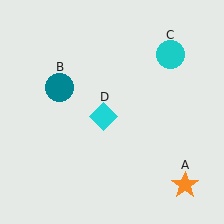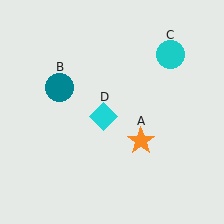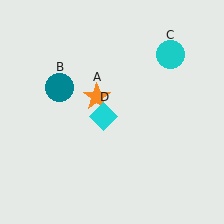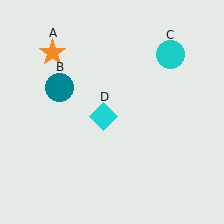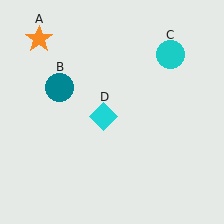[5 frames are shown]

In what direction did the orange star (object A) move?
The orange star (object A) moved up and to the left.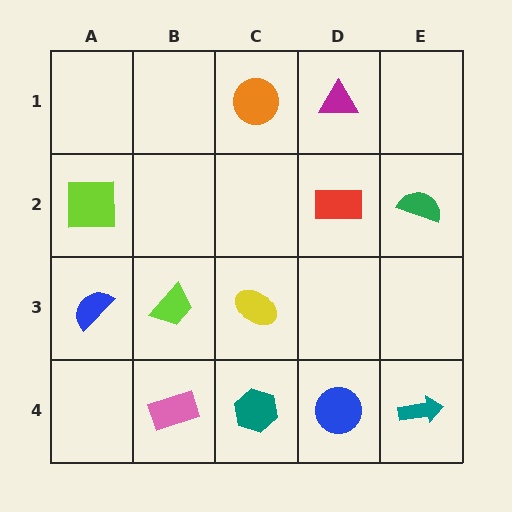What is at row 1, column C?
An orange circle.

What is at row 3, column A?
A blue semicircle.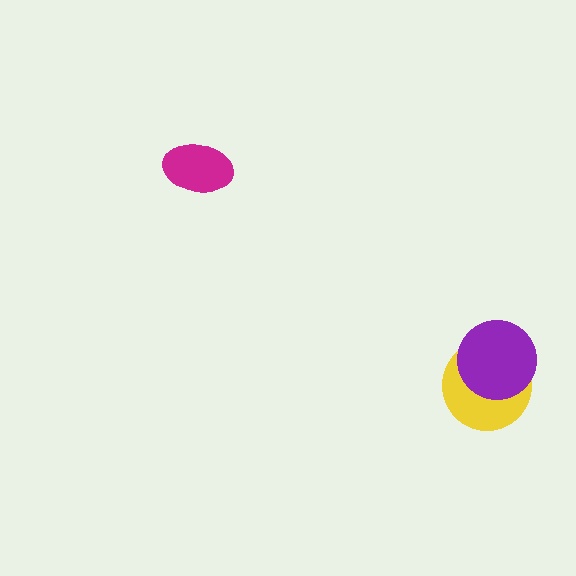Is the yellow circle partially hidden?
Yes, it is partially covered by another shape.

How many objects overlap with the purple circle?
1 object overlaps with the purple circle.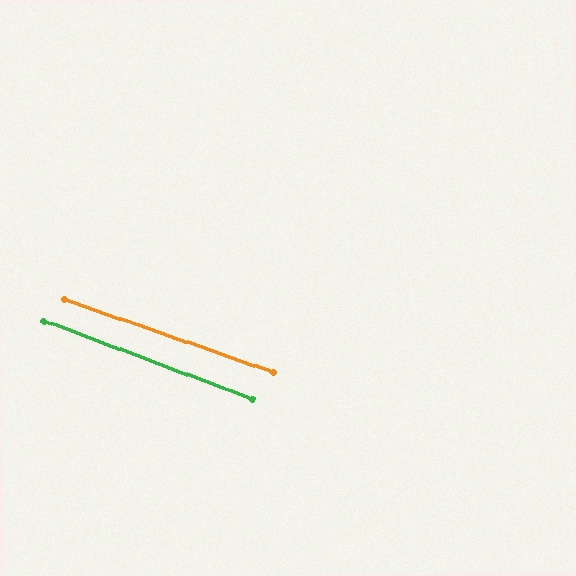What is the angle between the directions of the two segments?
Approximately 1 degree.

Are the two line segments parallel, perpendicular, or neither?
Parallel — their directions differ by only 1.0°.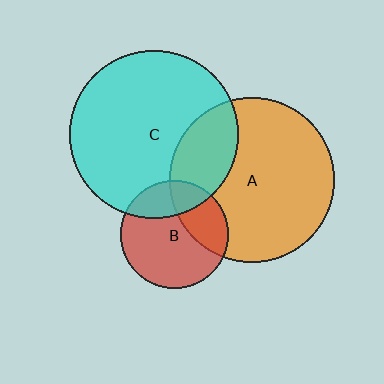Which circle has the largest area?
Circle C (cyan).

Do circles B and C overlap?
Yes.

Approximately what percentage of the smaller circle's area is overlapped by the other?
Approximately 25%.